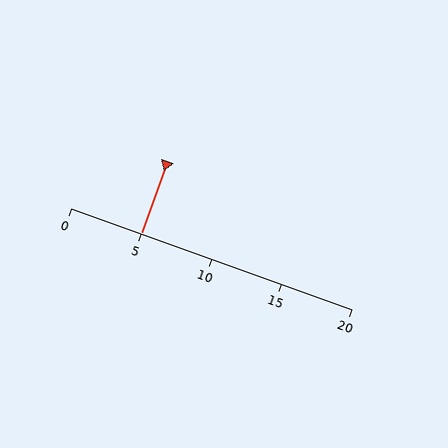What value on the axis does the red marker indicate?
The marker indicates approximately 5.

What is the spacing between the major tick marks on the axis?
The major ticks are spaced 5 apart.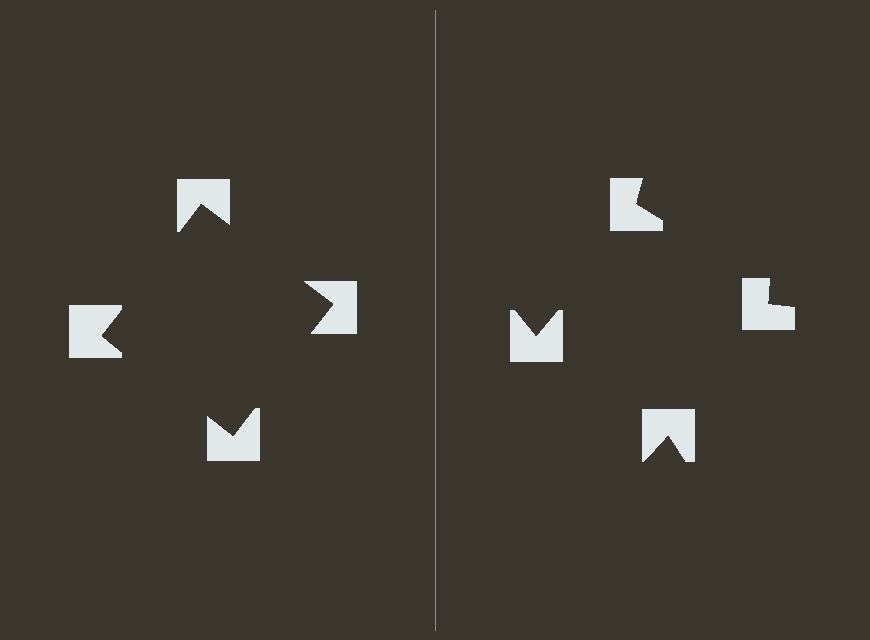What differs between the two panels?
The notched squares are positioned identically on both sides; only the wedge orientations differ. On the left they align to a square; on the right they are misaligned.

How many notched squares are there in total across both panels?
8 — 4 on each side.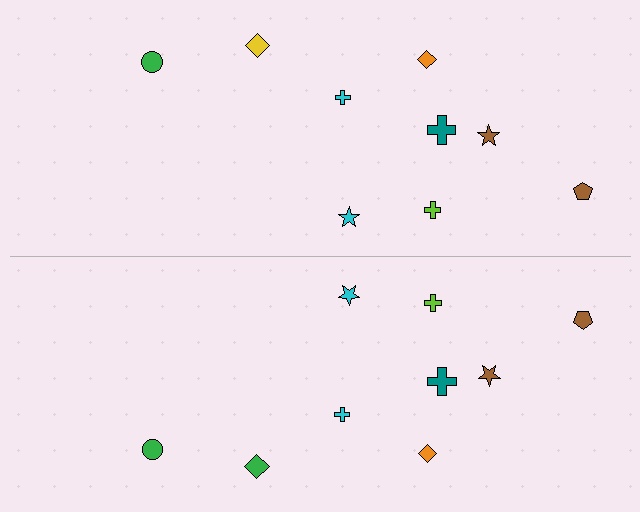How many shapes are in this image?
There are 18 shapes in this image.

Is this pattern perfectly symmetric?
No, the pattern is not perfectly symmetric. The green diamond on the bottom side breaks the symmetry — its mirror counterpart is yellow.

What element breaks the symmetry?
The green diamond on the bottom side breaks the symmetry — its mirror counterpart is yellow.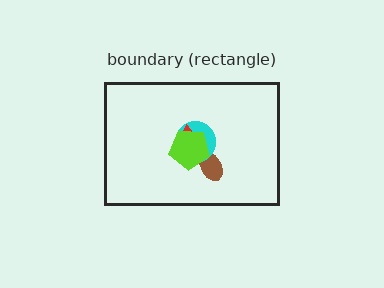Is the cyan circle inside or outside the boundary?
Inside.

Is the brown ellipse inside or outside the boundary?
Inside.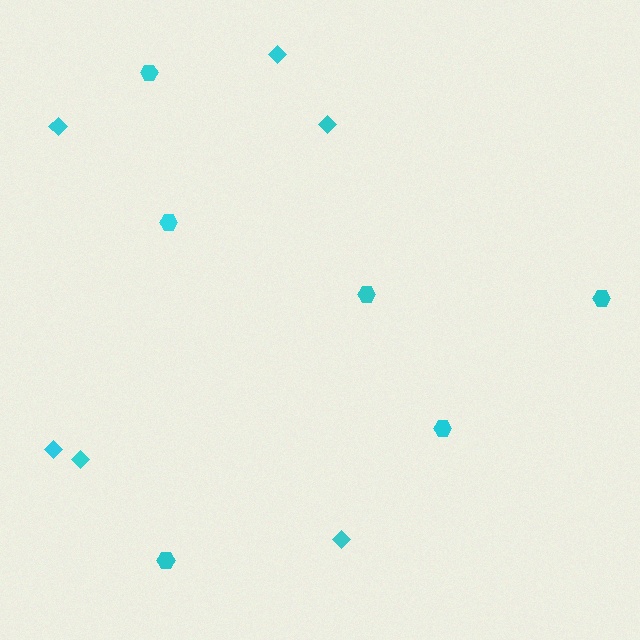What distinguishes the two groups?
There are 2 groups: one group of hexagons (6) and one group of diamonds (6).